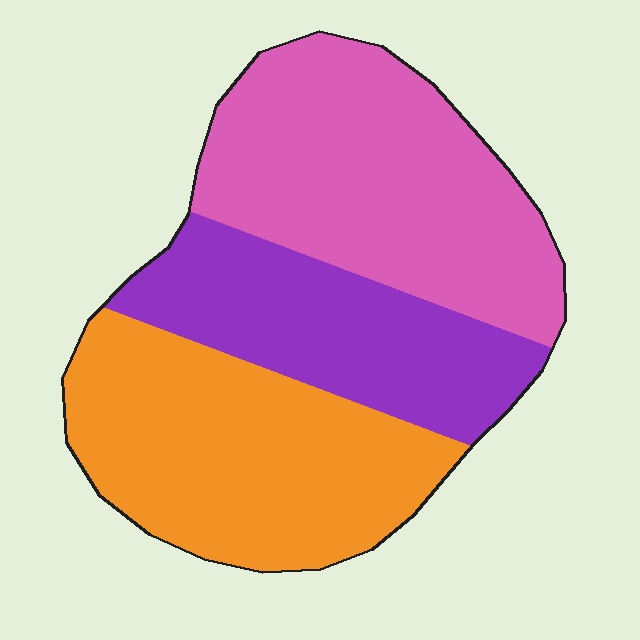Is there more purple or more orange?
Orange.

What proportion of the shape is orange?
Orange takes up between a third and a half of the shape.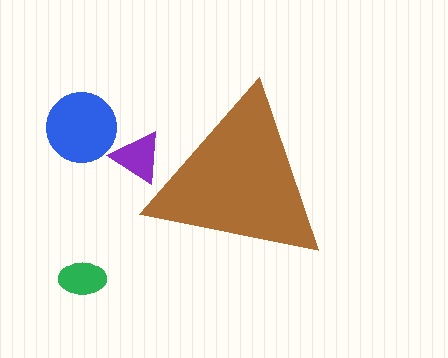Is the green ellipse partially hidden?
No, the green ellipse is fully visible.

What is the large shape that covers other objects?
A brown triangle.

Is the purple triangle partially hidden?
Yes, the purple triangle is partially hidden behind the brown triangle.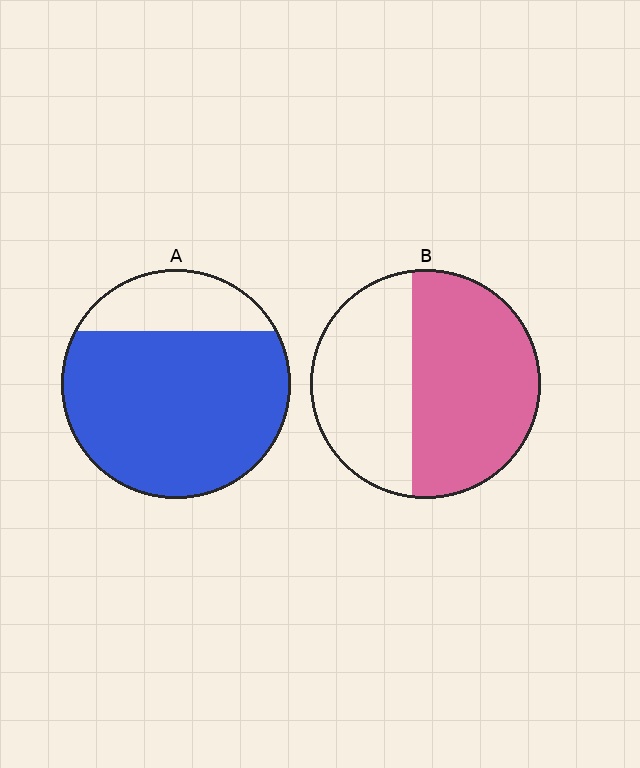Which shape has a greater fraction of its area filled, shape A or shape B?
Shape A.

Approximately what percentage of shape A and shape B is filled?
A is approximately 80% and B is approximately 55%.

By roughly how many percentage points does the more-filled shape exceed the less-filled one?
By roughly 20 percentage points (A over B).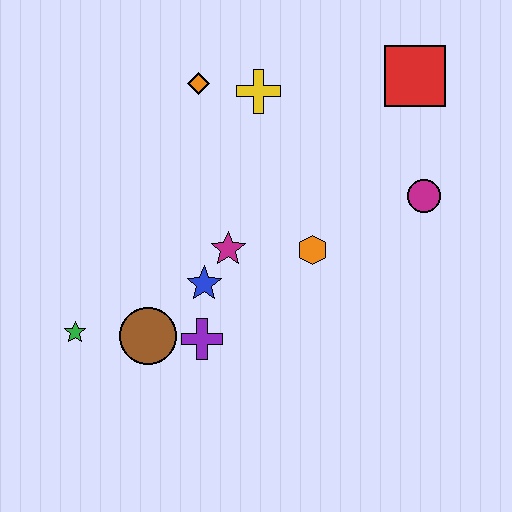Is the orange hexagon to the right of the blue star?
Yes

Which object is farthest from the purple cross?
The red square is farthest from the purple cross.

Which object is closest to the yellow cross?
The orange diamond is closest to the yellow cross.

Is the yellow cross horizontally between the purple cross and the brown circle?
No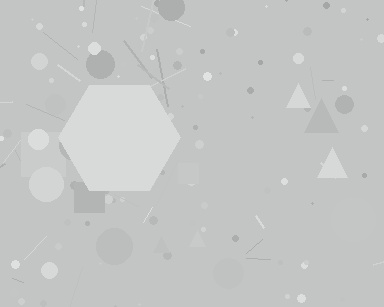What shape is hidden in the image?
A hexagon is hidden in the image.